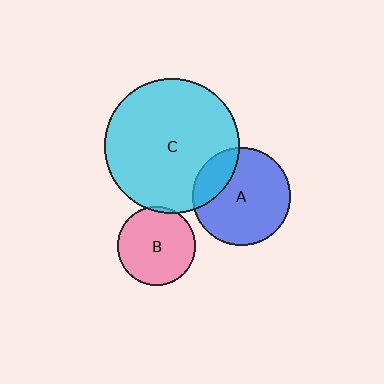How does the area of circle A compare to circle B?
Approximately 1.6 times.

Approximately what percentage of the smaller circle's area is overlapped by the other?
Approximately 20%.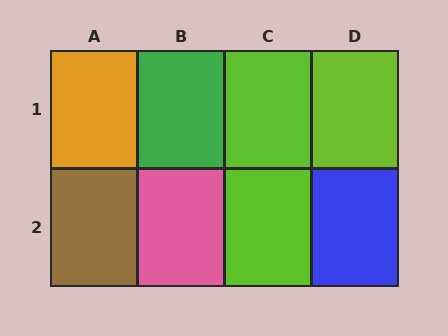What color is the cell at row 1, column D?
Lime.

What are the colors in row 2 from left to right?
Brown, pink, lime, blue.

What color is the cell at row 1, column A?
Orange.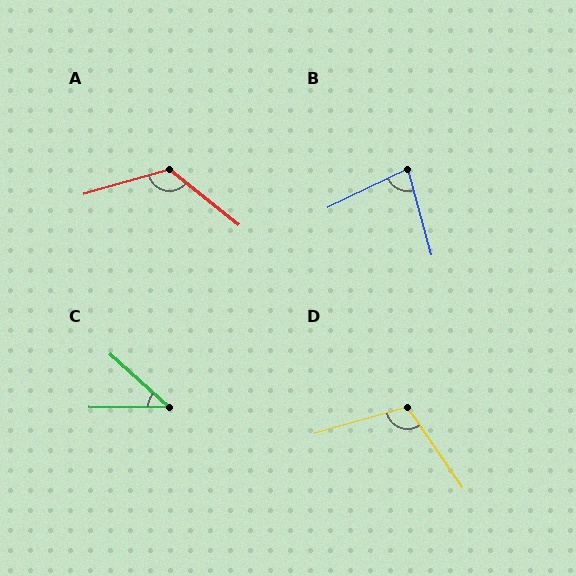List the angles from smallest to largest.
C (42°), B (80°), D (108°), A (125°).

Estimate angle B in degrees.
Approximately 80 degrees.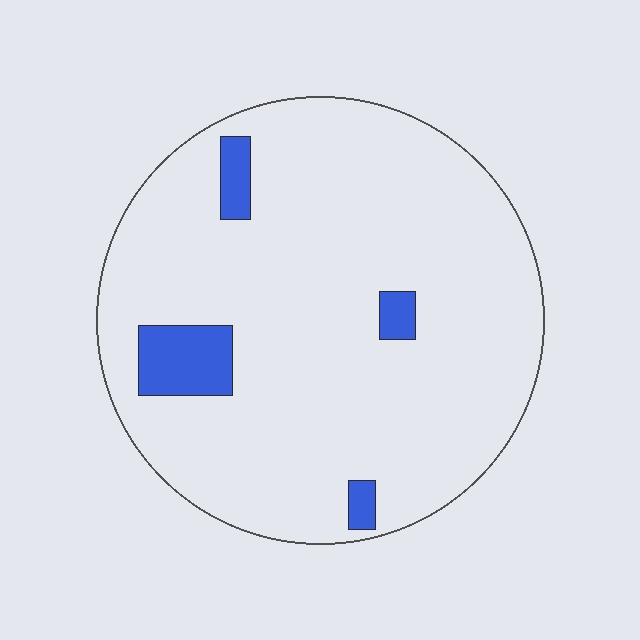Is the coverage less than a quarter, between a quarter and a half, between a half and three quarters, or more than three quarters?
Less than a quarter.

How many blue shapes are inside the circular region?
4.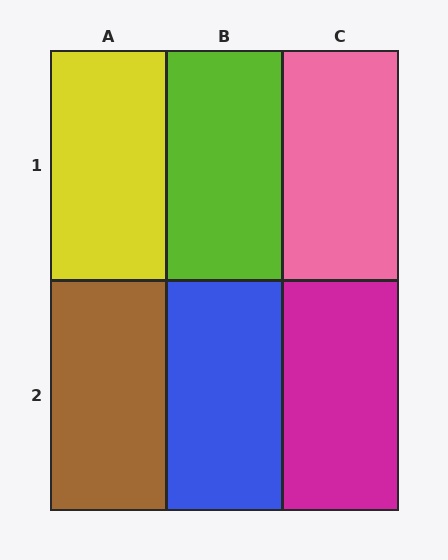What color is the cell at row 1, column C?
Pink.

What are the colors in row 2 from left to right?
Brown, blue, magenta.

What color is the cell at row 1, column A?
Yellow.